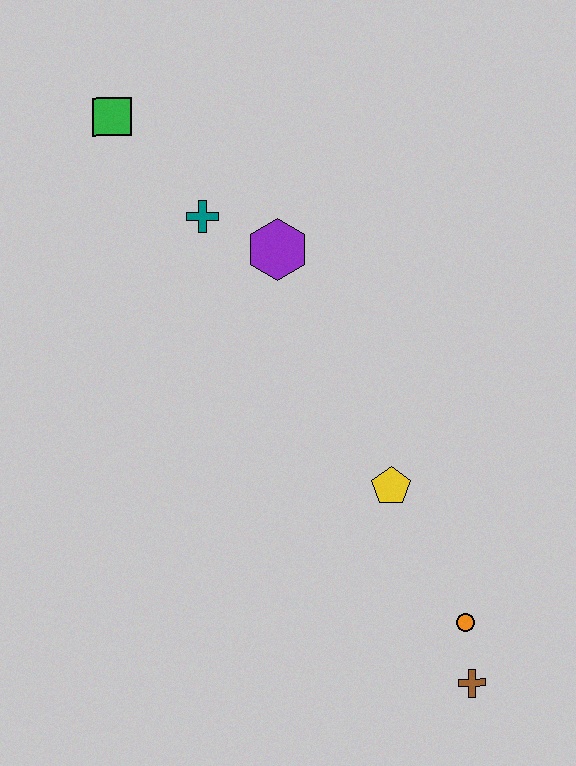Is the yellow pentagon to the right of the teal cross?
Yes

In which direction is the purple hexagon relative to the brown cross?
The purple hexagon is above the brown cross.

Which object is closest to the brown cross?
The orange circle is closest to the brown cross.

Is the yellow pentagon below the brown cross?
No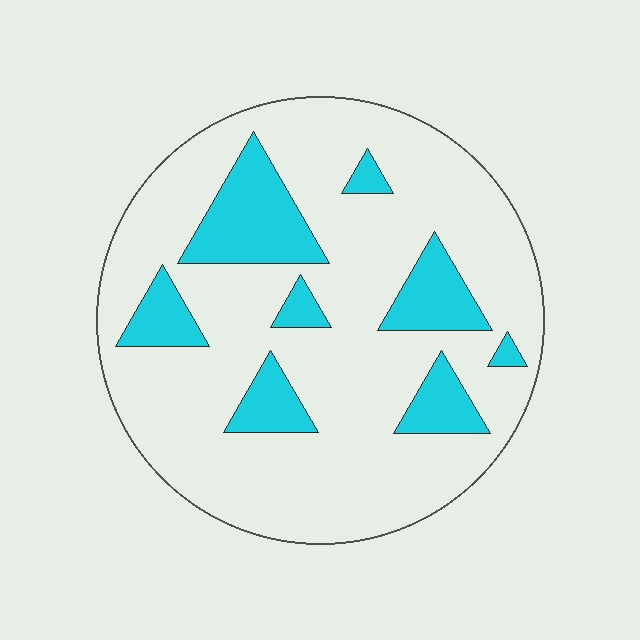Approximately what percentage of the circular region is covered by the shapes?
Approximately 20%.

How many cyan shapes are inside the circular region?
8.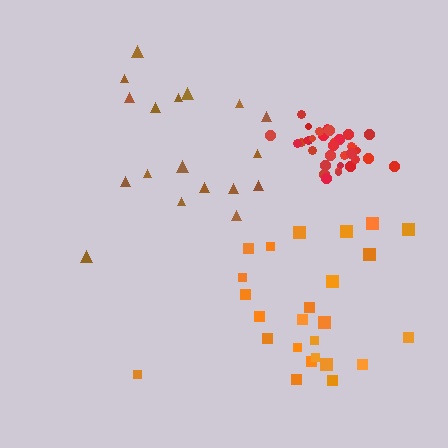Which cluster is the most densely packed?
Red.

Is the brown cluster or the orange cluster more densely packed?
Brown.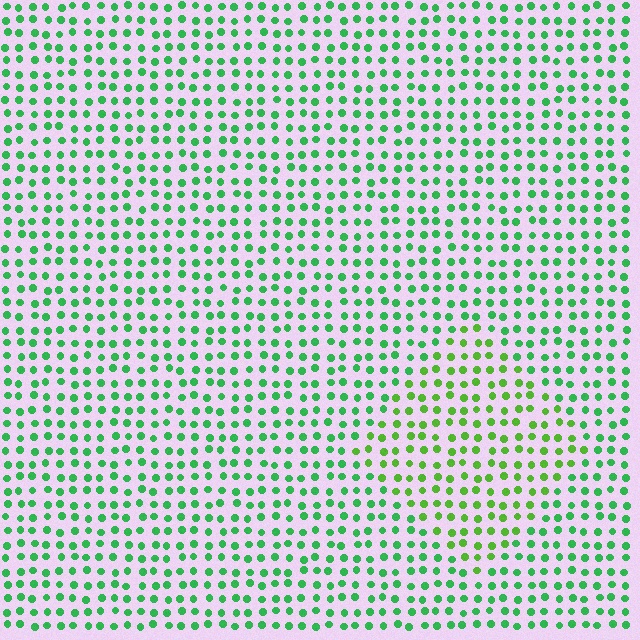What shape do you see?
I see a diamond.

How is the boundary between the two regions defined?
The boundary is defined purely by a slight shift in hue (about 30 degrees). Spacing, size, and orientation are identical on both sides.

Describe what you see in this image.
The image is filled with small green elements in a uniform arrangement. A diamond-shaped region is visible where the elements are tinted to a slightly different hue, forming a subtle color boundary.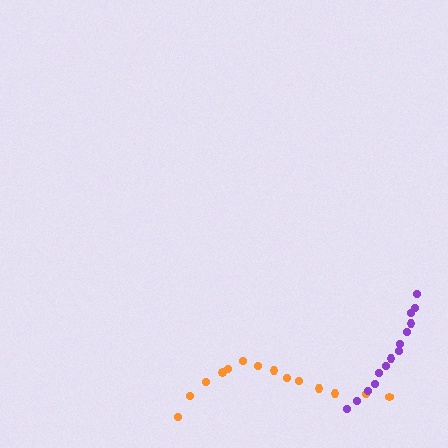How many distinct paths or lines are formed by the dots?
There are 2 distinct paths.